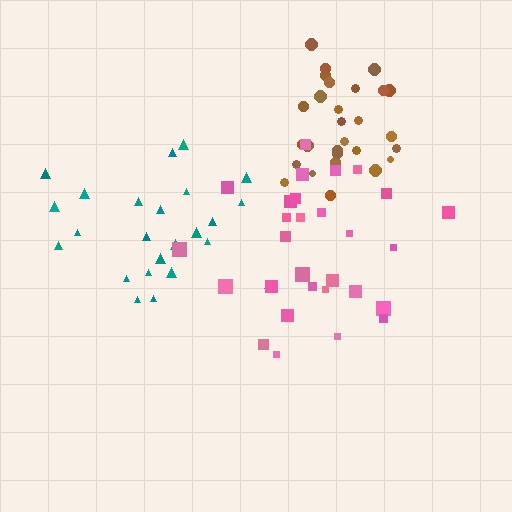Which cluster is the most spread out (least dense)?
Pink.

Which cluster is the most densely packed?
Brown.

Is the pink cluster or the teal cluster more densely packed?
Teal.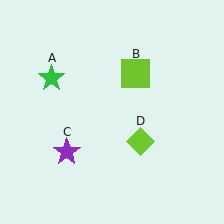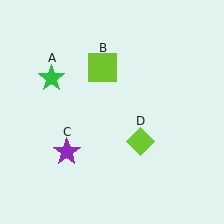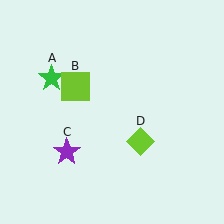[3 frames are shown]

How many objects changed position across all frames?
1 object changed position: lime square (object B).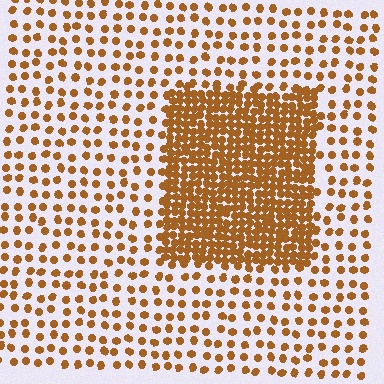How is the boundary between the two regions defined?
The boundary is defined by a change in element density (approximately 3.0x ratio). All elements are the same color, size, and shape.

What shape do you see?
I see a rectangle.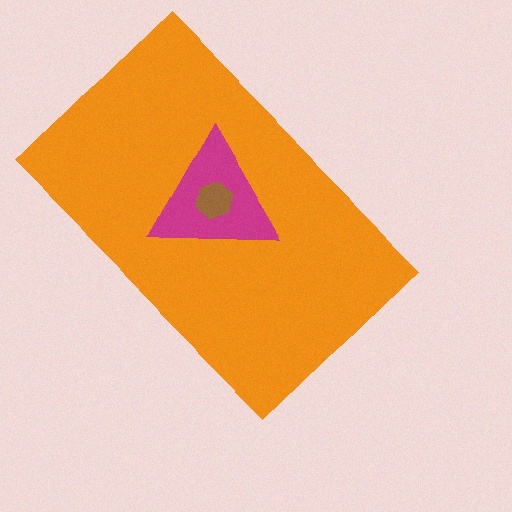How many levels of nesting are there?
3.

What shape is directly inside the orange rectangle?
The magenta triangle.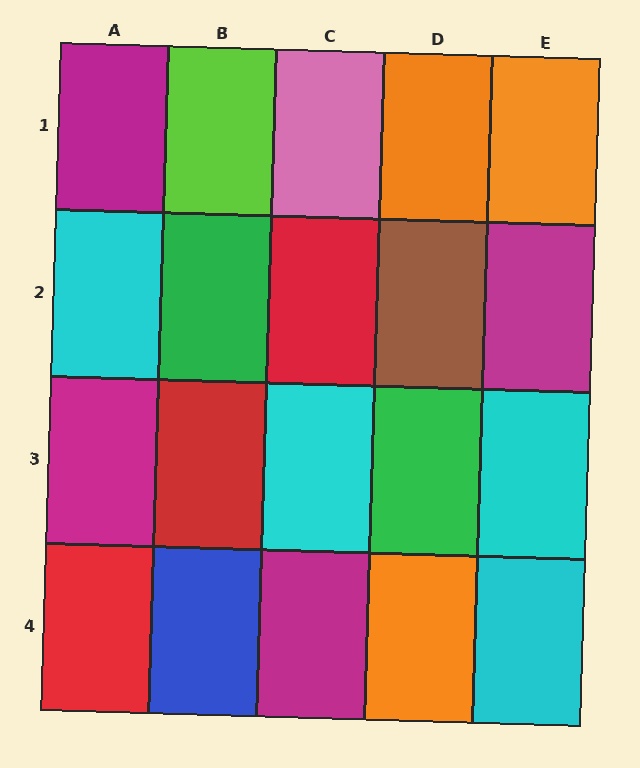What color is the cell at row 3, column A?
Magenta.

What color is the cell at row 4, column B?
Blue.